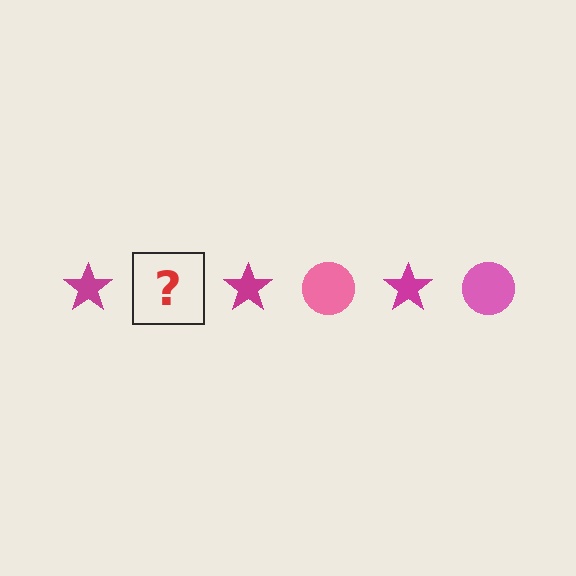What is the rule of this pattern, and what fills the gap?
The rule is that the pattern alternates between magenta star and pink circle. The gap should be filled with a pink circle.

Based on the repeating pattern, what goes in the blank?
The blank should be a pink circle.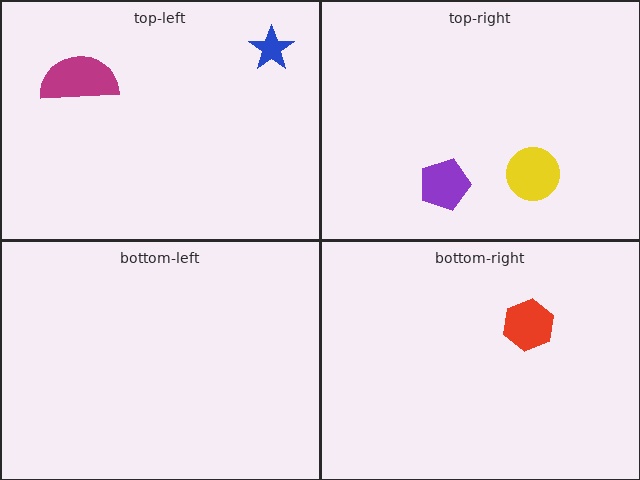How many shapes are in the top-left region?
2.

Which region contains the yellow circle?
The top-right region.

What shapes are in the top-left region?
The blue star, the magenta semicircle.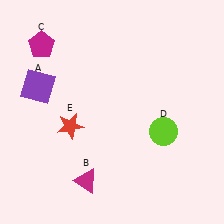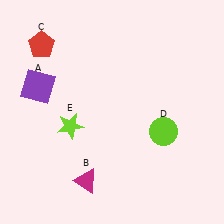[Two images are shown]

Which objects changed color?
C changed from magenta to red. E changed from red to lime.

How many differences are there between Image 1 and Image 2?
There are 2 differences between the two images.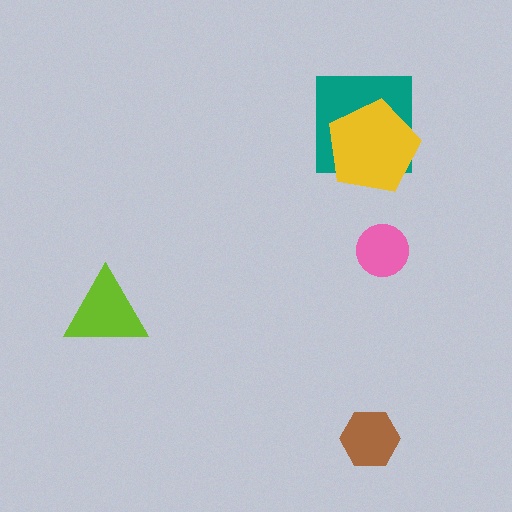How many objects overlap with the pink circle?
0 objects overlap with the pink circle.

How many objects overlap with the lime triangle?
0 objects overlap with the lime triangle.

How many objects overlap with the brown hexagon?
0 objects overlap with the brown hexagon.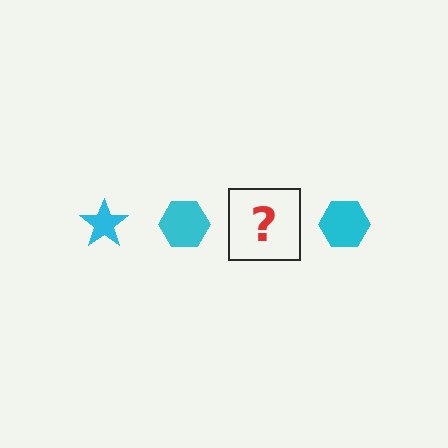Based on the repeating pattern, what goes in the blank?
The blank should be a cyan star.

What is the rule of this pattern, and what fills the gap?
The rule is that the pattern cycles through star, hexagon shapes in cyan. The gap should be filled with a cyan star.